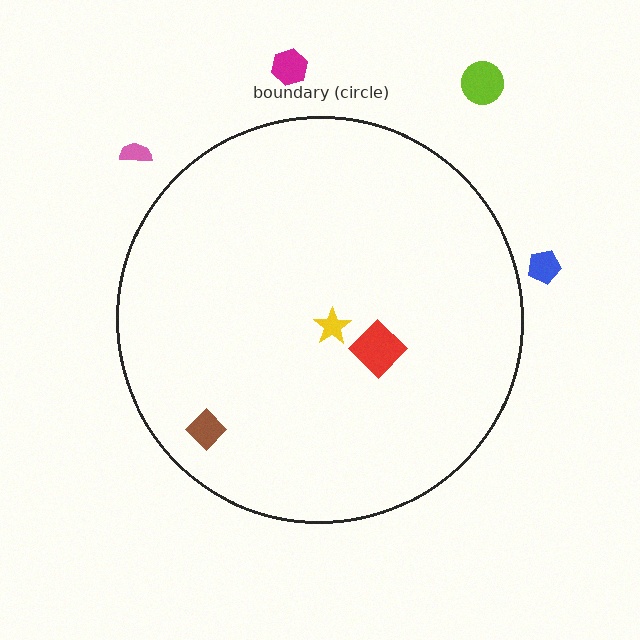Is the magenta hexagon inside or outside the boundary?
Outside.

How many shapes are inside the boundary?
3 inside, 4 outside.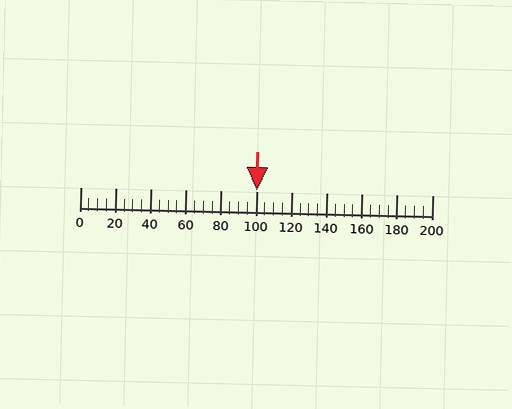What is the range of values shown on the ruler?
The ruler shows values from 0 to 200.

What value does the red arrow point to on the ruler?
The red arrow points to approximately 100.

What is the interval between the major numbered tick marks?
The major tick marks are spaced 20 units apart.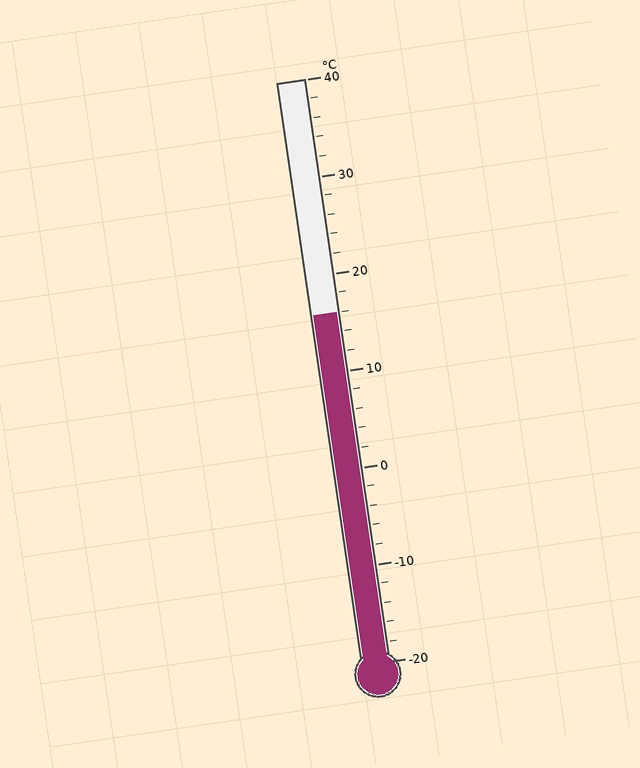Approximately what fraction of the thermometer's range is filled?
The thermometer is filled to approximately 60% of its range.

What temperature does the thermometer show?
The thermometer shows approximately 16°C.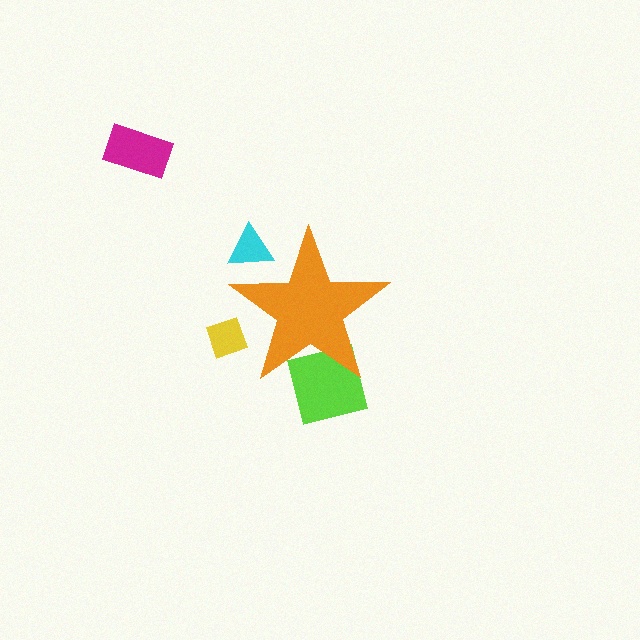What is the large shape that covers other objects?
An orange star.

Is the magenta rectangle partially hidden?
No, the magenta rectangle is fully visible.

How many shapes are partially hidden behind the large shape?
3 shapes are partially hidden.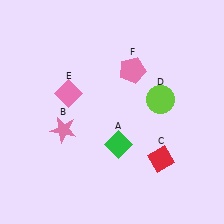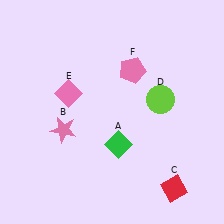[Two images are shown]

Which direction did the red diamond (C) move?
The red diamond (C) moved down.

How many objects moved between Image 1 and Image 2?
1 object moved between the two images.